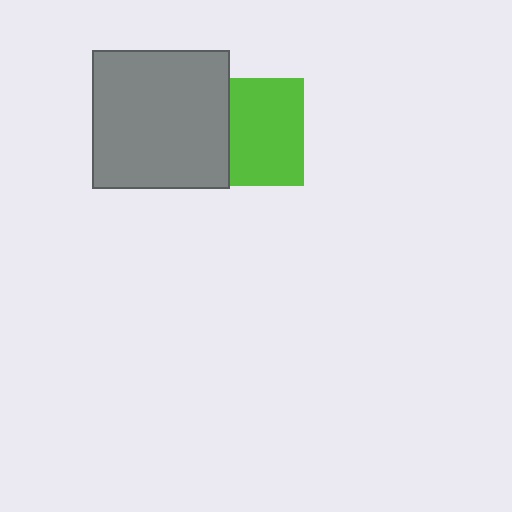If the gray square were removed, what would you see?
You would see the complete lime square.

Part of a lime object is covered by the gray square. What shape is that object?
It is a square.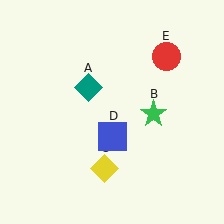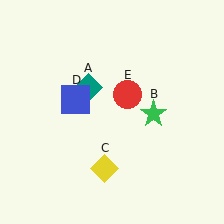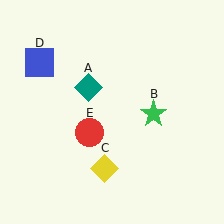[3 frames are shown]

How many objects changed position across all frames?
2 objects changed position: blue square (object D), red circle (object E).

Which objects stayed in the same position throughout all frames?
Teal diamond (object A) and green star (object B) and yellow diamond (object C) remained stationary.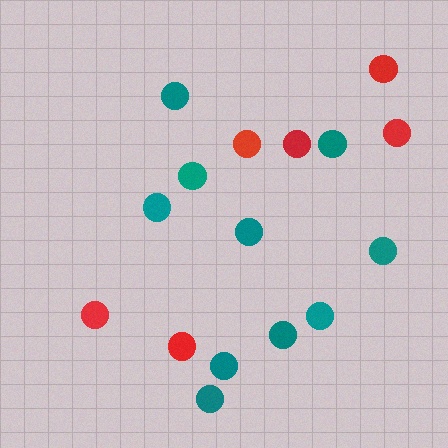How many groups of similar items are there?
There are 2 groups: one group of red circles (6) and one group of teal circles (10).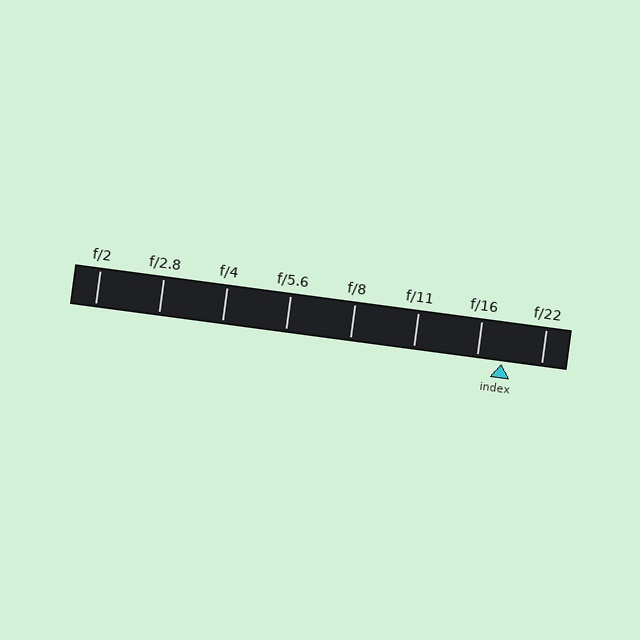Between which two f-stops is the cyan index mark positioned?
The index mark is between f/16 and f/22.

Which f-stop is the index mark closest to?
The index mark is closest to f/16.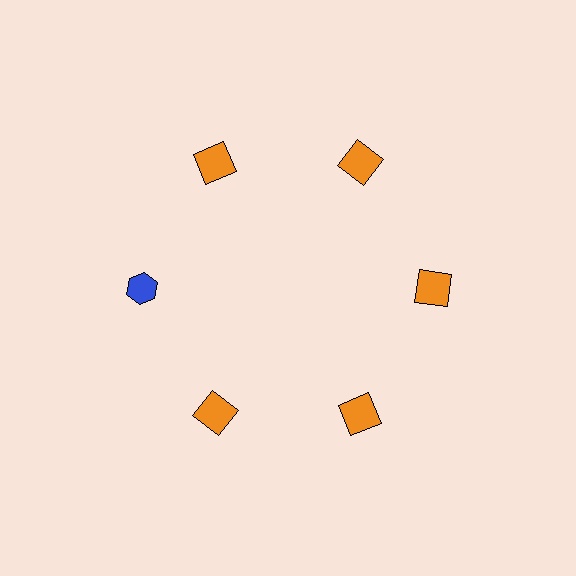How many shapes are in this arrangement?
There are 6 shapes arranged in a ring pattern.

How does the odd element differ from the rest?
It differs in both color (blue instead of orange) and shape (hexagon instead of square).